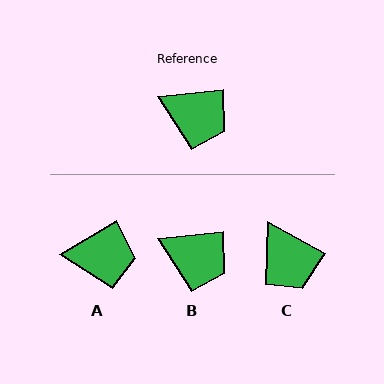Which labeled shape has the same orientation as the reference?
B.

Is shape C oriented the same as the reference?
No, it is off by about 35 degrees.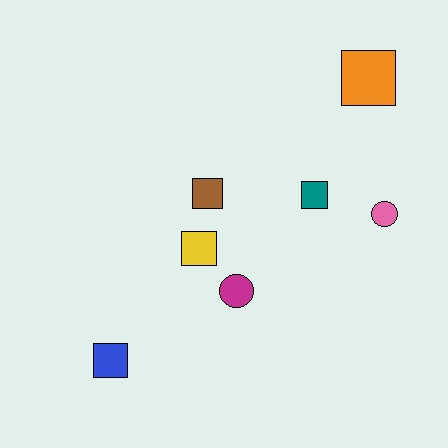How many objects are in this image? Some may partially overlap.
There are 7 objects.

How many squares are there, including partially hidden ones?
There are 5 squares.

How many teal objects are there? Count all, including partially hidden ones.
There is 1 teal object.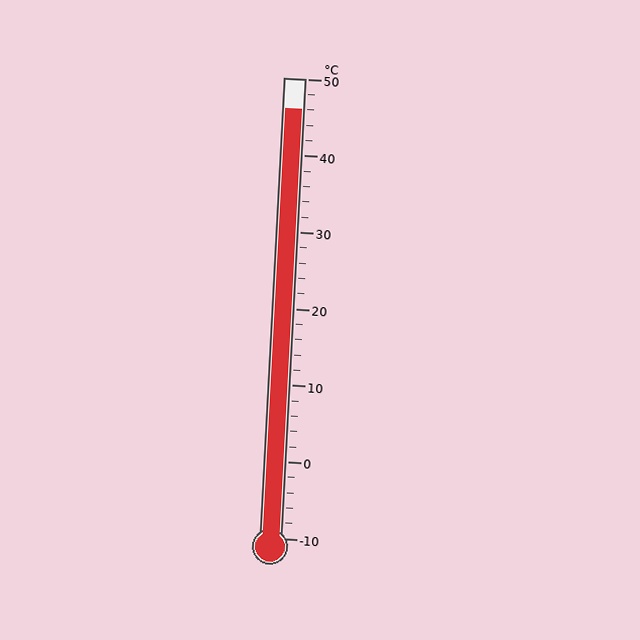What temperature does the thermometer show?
The thermometer shows approximately 46°C.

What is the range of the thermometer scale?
The thermometer scale ranges from -10°C to 50°C.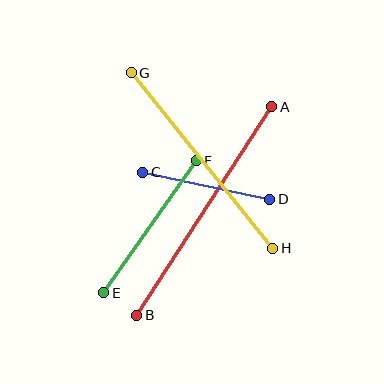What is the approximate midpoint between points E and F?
The midpoint is at approximately (150, 227) pixels.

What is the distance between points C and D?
The distance is approximately 130 pixels.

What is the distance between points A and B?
The distance is approximately 248 pixels.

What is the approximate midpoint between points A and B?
The midpoint is at approximately (204, 211) pixels.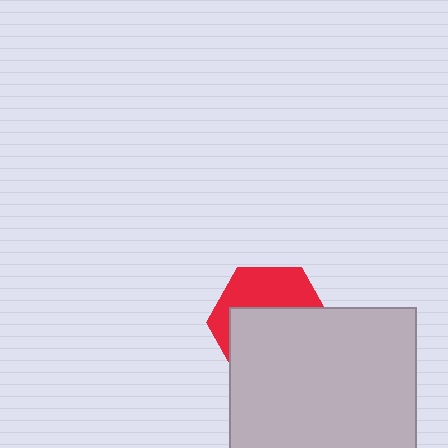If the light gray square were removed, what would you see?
You would see the complete red hexagon.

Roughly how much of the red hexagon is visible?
A small part of it is visible (roughly 41%).